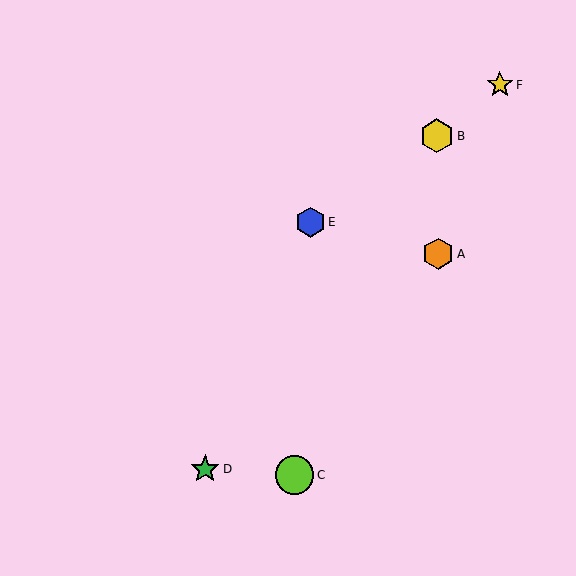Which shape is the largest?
The lime circle (labeled C) is the largest.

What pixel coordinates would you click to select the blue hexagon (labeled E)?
Click at (310, 222) to select the blue hexagon E.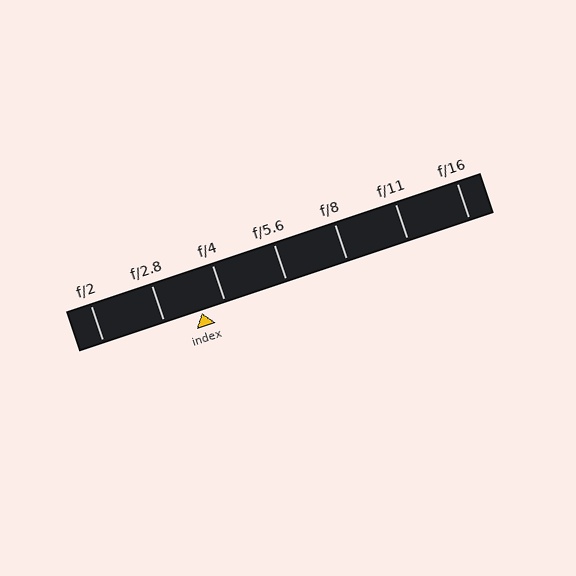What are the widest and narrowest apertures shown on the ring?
The widest aperture shown is f/2 and the narrowest is f/16.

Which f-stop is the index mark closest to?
The index mark is closest to f/4.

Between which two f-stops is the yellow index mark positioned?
The index mark is between f/2.8 and f/4.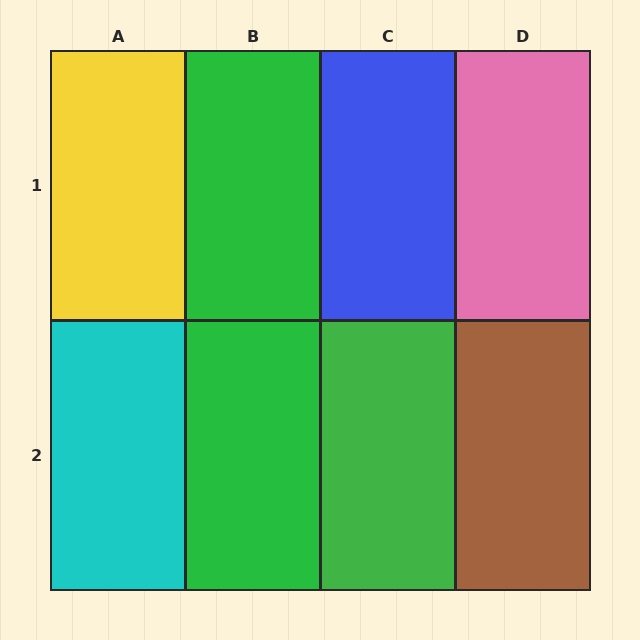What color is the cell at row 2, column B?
Green.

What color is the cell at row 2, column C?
Green.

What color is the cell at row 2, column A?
Cyan.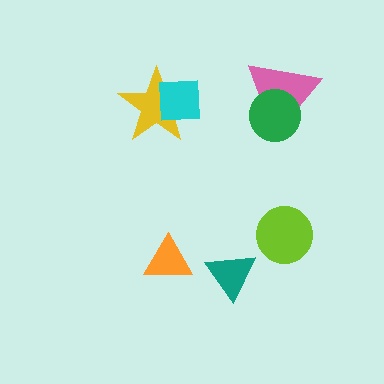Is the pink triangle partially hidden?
Yes, it is partially covered by another shape.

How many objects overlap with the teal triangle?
0 objects overlap with the teal triangle.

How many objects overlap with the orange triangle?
0 objects overlap with the orange triangle.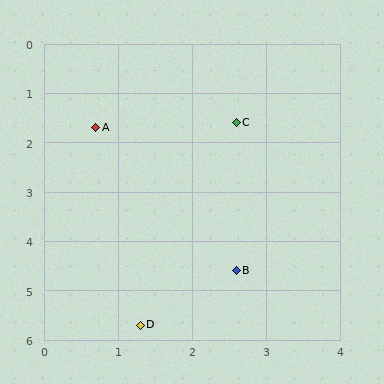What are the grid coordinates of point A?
Point A is at approximately (0.7, 1.7).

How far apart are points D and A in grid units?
Points D and A are about 4.0 grid units apart.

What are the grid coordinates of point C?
Point C is at approximately (2.6, 1.6).